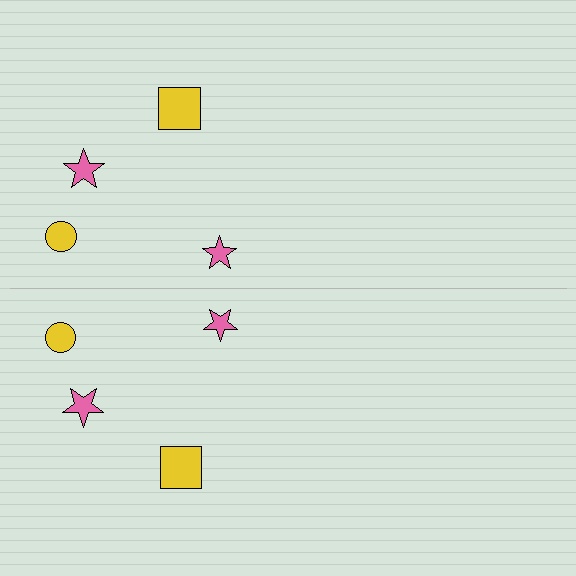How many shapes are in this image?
There are 8 shapes in this image.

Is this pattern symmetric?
Yes, this pattern has bilateral (reflection) symmetry.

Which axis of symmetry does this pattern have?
The pattern has a horizontal axis of symmetry running through the center of the image.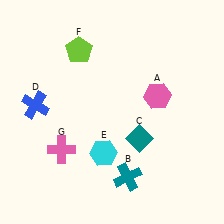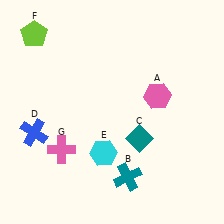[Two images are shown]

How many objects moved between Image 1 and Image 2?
2 objects moved between the two images.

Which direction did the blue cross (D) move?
The blue cross (D) moved down.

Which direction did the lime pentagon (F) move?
The lime pentagon (F) moved left.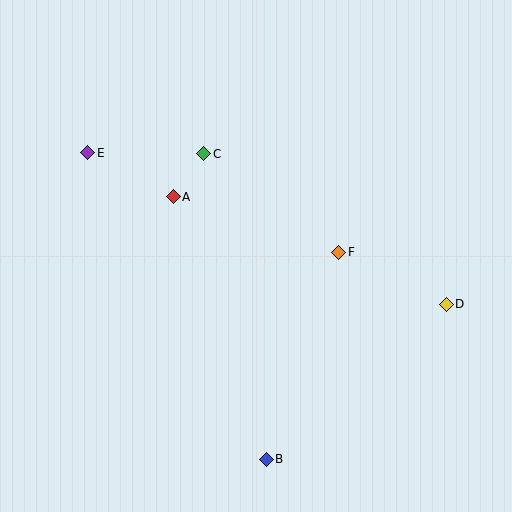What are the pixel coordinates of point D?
Point D is at (446, 304).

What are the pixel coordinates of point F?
Point F is at (339, 252).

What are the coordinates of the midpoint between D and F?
The midpoint between D and F is at (393, 278).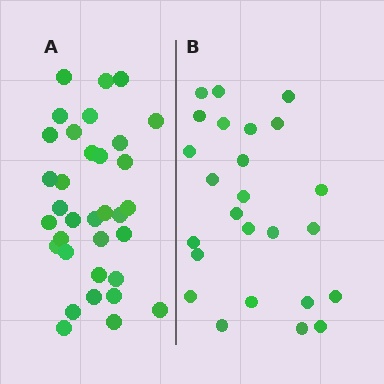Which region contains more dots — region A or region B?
Region A (the left region) has more dots.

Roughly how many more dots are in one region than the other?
Region A has roughly 8 or so more dots than region B.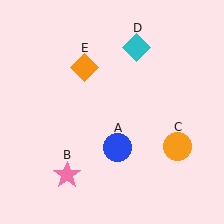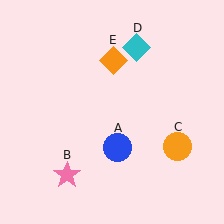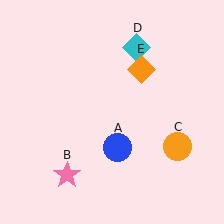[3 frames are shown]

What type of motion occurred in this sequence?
The orange diamond (object E) rotated clockwise around the center of the scene.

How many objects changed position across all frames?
1 object changed position: orange diamond (object E).